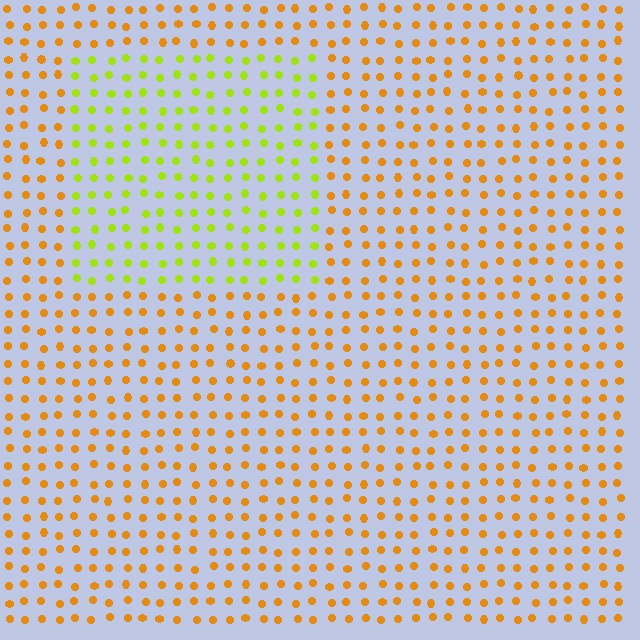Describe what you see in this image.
The image is filled with small orange elements in a uniform arrangement. A rectangle-shaped region is visible where the elements are tinted to a slightly different hue, forming a subtle color boundary.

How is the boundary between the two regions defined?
The boundary is defined purely by a slight shift in hue (about 45 degrees). Spacing, size, and orientation are identical on both sides.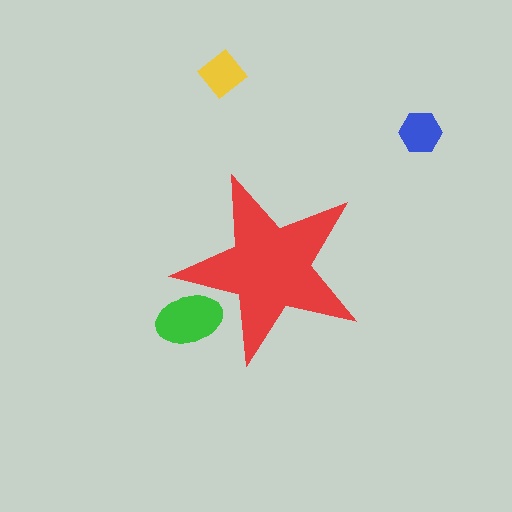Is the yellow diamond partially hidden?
No, the yellow diamond is fully visible.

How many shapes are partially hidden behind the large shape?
1 shape is partially hidden.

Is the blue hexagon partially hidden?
No, the blue hexagon is fully visible.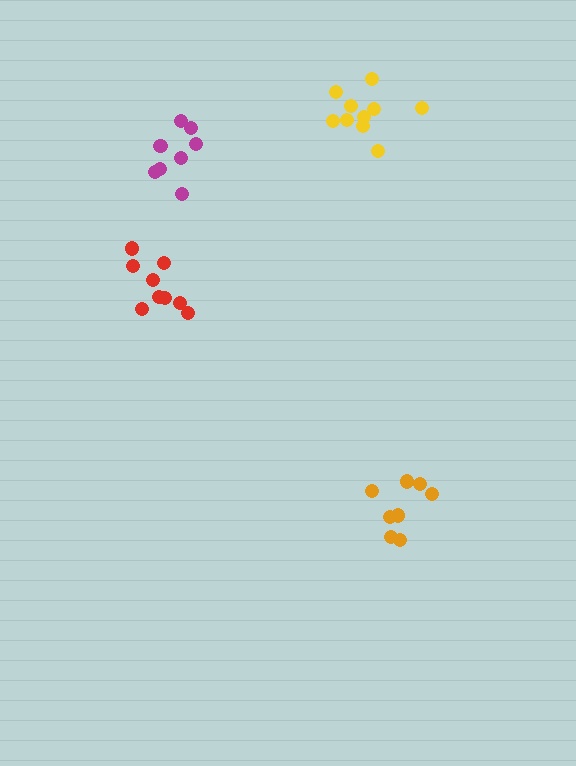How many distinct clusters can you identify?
There are 4 distinct clusters.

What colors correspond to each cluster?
The clusters are colored: red, orange, yellow, magenta.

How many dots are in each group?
Group 1: 9 dots, Group 2: 8 dots, Group 3: 10 dots, Group 4: 8 dots (35 total).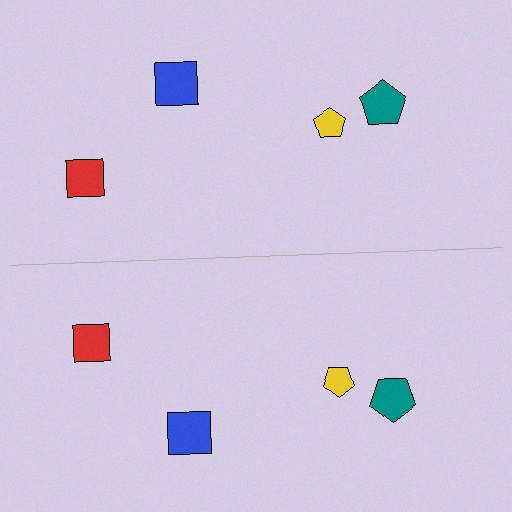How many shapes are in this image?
There are 8 shapes in this image.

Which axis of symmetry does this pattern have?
The pattern has a horizontal axis of symmetry running through the center of the image.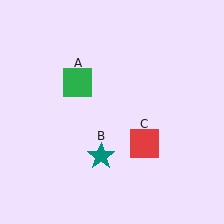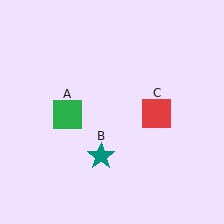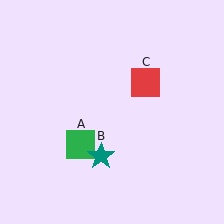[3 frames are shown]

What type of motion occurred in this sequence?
The green square (object A), red square (object C) rotated counterclockwise around the center of the scene.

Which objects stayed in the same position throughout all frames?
Teal star (object B) remained stationary.